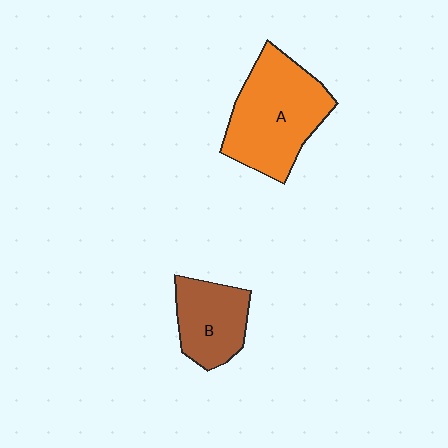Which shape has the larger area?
Shape A (orange).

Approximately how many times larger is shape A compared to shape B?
Approximately 1.7 times.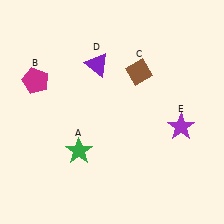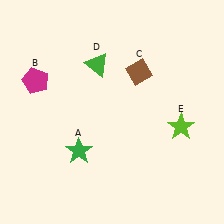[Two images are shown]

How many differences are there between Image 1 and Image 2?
There are 2 differences between the two images.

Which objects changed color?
D changed from purple to green. E changed from purple to lime.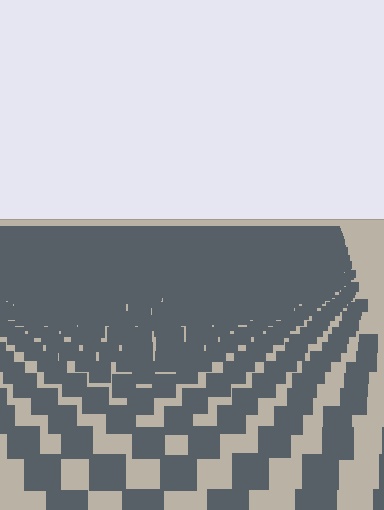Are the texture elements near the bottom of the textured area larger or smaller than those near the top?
Larger. Near the bottom, elements are closer to the viewer and appear at a bigger on-screen size.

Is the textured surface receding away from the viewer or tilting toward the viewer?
The surface is receding away from the viewer. Texture elements get smaller and denser toward the top.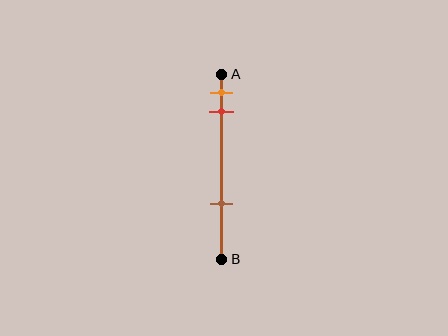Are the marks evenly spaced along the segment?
No, the marks are not evenly spaced.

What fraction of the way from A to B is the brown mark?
The brown mark is approximately 70% (0.7) of the way from A to B.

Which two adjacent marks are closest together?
The orange and red marks are the closest adjacent pair.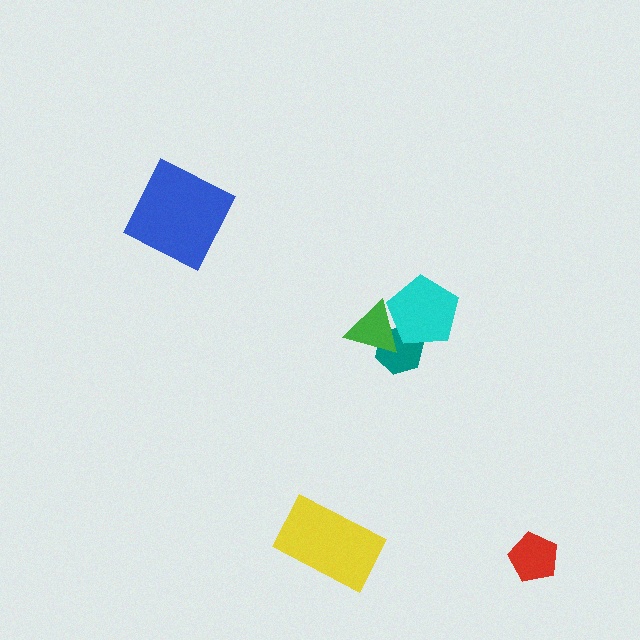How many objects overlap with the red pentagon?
0 objects overlap with the red pentagon.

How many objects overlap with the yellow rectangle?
0 objects overlap with the yellow rectangle.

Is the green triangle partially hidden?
Yes, it is partially covered by another shape.